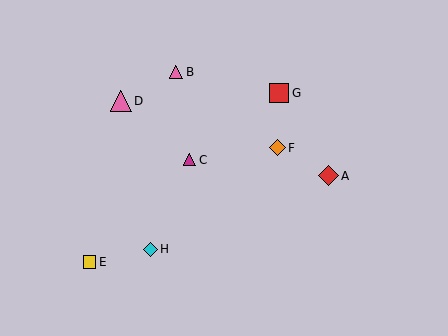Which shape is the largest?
The pink triangle (labeled D) is the largest.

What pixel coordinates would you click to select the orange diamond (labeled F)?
Click at (277, 148) to select the orange diamond F.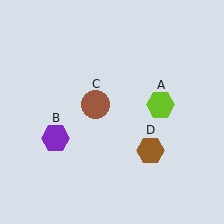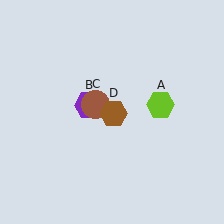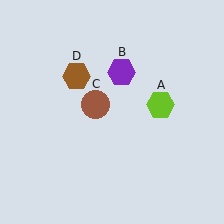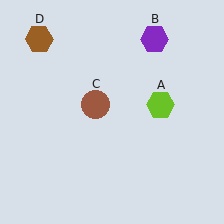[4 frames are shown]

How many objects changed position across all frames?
2 objects changed position: purple hexagon (object B), brown hexagon (object D).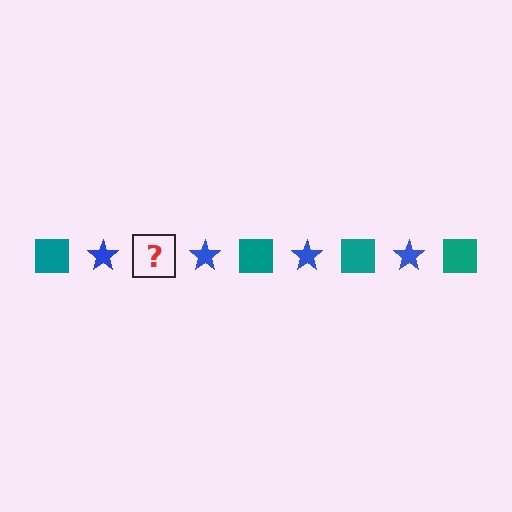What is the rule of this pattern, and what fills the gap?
The rule is that the pattern alternates between teal square and blue star. The gap should be filled with a teal square.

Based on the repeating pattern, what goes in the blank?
The blank should be a teal square.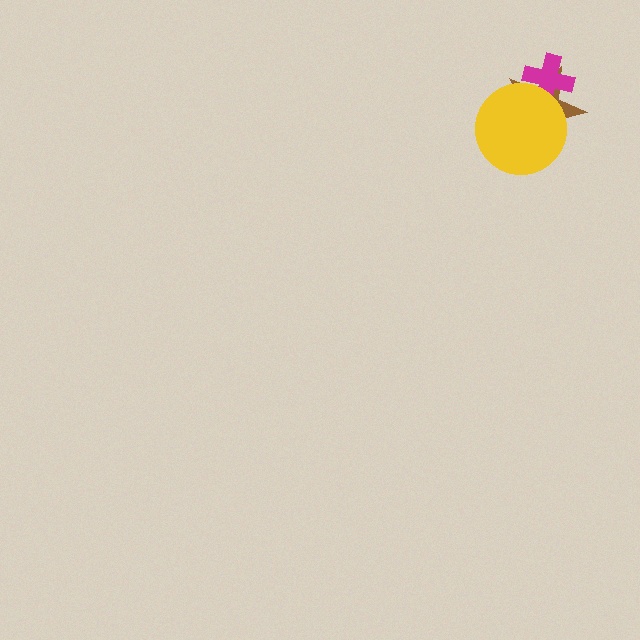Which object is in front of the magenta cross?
The yellow circle is in front of the magenta cross.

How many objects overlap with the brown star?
2 objects overlap with the brown star.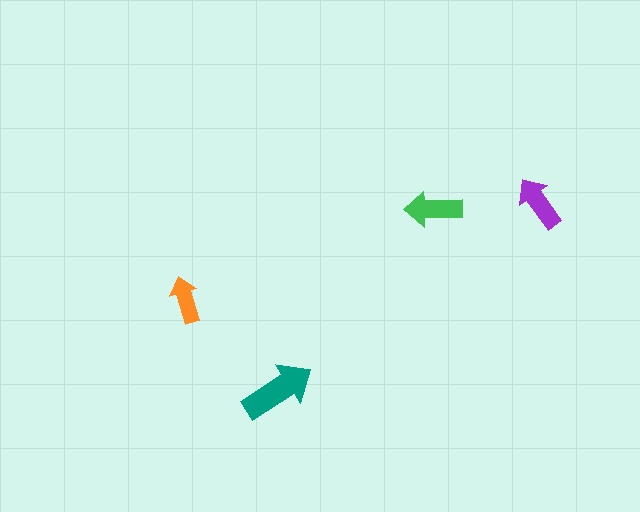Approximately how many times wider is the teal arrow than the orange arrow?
About 1.5 times wider.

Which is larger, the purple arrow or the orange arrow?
The purple one.